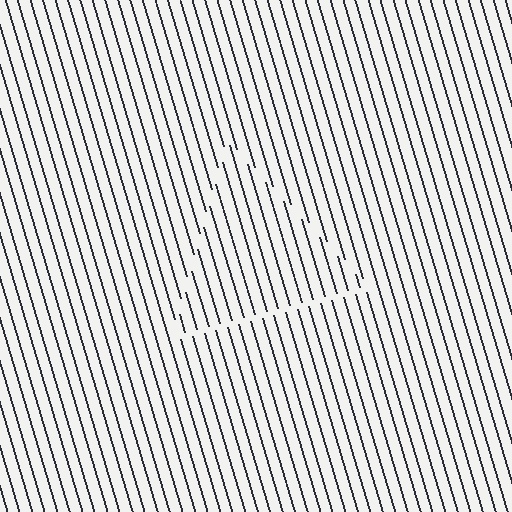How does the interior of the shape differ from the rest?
The interior of the shape contains the same grating, shifted by half a period — the contour is defined by the phase discontinuity where line-ends from the inner and outer gratings abut.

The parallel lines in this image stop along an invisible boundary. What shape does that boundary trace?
An illusory triangle. The interior of the shape contains the same grating, shifted by half a period — the contour is defined by the phase discontinuity where line-ends from the inner and outer gratings abut.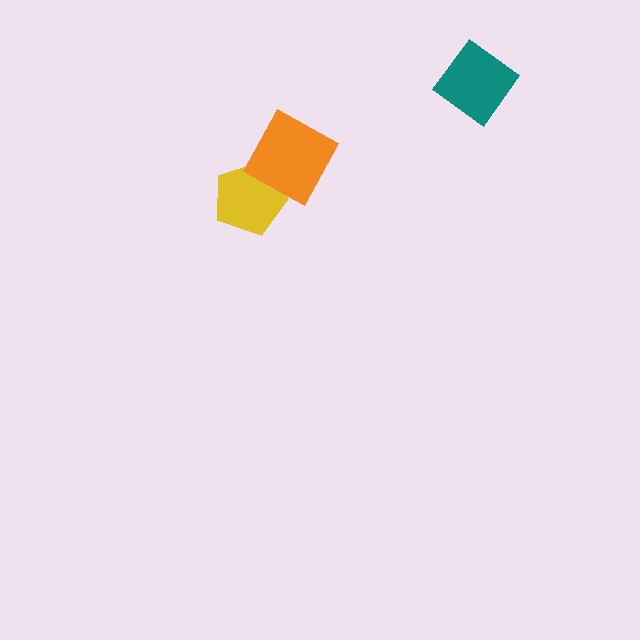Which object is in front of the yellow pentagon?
The orange diamond is in front of the yellow pentagon.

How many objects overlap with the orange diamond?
1 object overlaps with the orange diamond.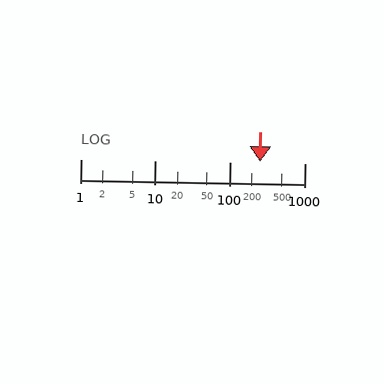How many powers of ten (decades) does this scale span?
The scale spans 3 decades, from 1 to 1000.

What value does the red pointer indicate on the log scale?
The pointer indicates approximately 250.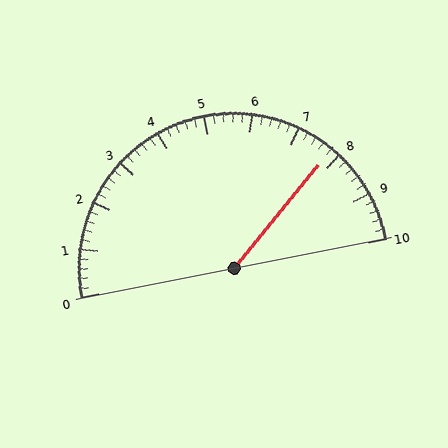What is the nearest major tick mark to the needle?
The nearest major tick mark is 8.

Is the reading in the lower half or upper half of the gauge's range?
The reading is in the upper half of the range (0 to 10).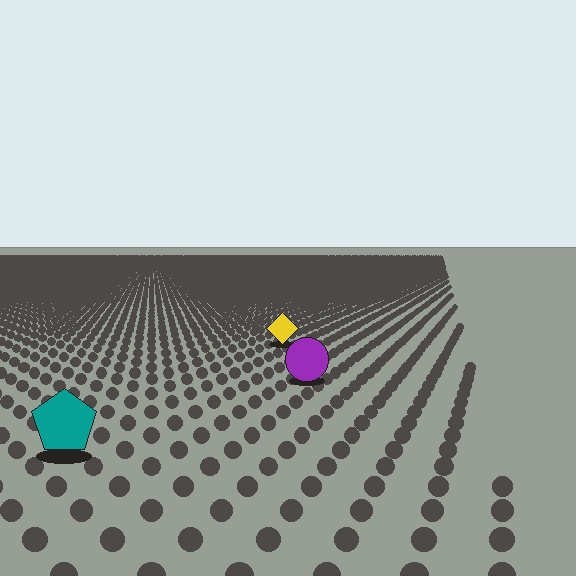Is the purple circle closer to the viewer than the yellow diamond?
Yes. The purple circle is closer — you can tell from the texture gradient: the ground texture is coarser near it.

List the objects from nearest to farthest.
From nearest to farthest: the teal pentagon, the purple circle, the yellow diamond.